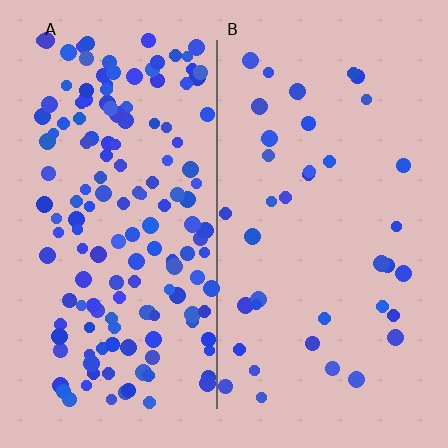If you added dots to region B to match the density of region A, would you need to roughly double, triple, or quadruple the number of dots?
Approximately quadruple.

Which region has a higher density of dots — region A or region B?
A (the left).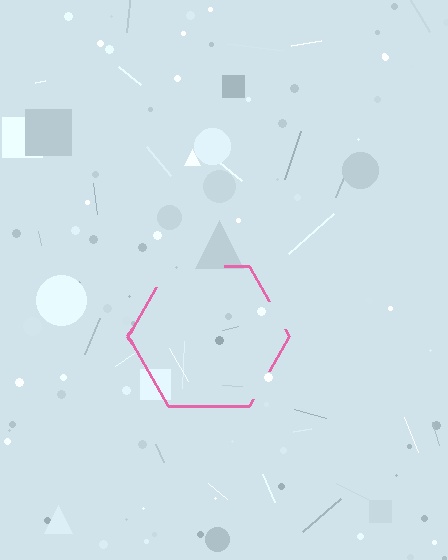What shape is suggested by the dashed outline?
The dashed outline suggests a hexagon.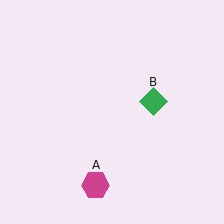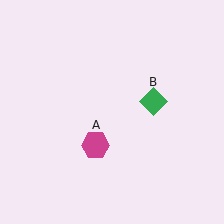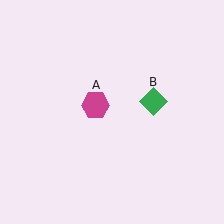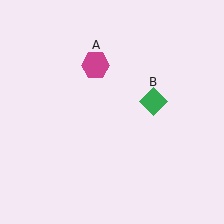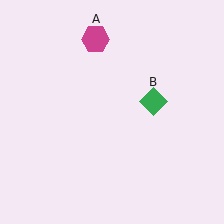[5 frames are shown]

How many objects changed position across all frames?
1 object changed position: magenta hexagon (object A).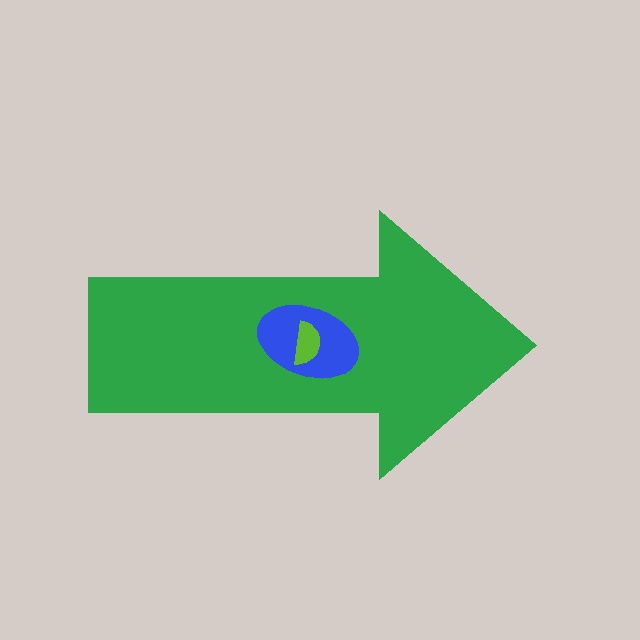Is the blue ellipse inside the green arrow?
Yes.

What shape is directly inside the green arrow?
The blue ellipse.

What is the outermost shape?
The green arrow.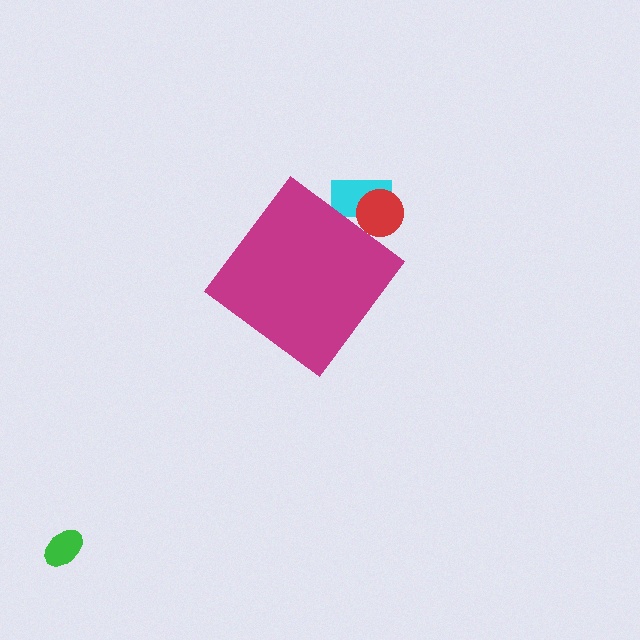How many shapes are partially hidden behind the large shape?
2 shapes are partially hidden.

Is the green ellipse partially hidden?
No, the green ellipse is fully visible.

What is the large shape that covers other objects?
A magenta diamond.